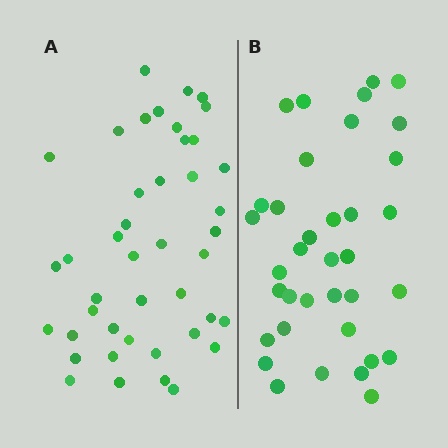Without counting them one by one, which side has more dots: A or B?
Region A (the left region) has more dots.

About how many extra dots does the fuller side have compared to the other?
Region A has roughly 8 or so more dots than region B.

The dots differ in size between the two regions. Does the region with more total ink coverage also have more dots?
No. Region B has more total ink coverage because its dots are larger, but region A actually contains more individual dots. Total area can be misleading — the number of items is what matters here.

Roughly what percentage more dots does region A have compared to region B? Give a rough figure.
About 20% more.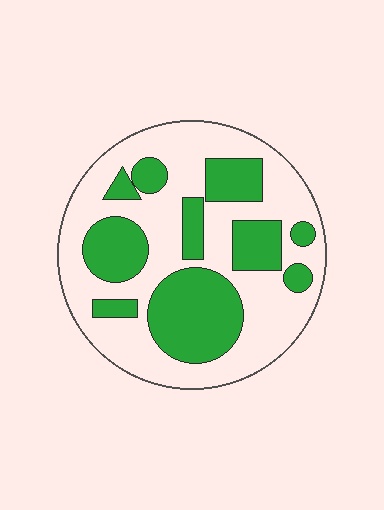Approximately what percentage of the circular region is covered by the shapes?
Approximately 35%.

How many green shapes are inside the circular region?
10.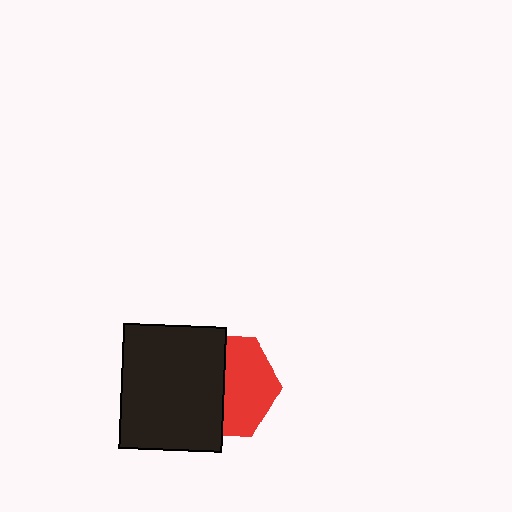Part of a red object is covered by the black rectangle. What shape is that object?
It is a hexagon.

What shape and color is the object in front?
The object in front is a black rectangle.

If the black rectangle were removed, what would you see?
You would see the complete red hexagon.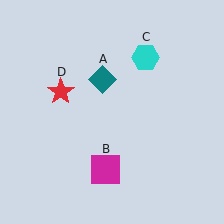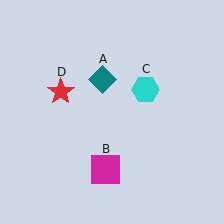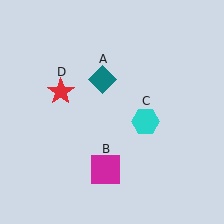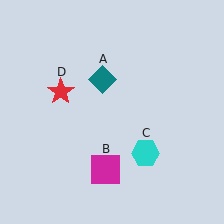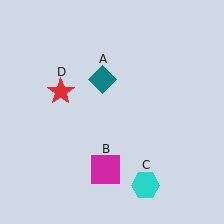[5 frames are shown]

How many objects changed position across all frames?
1 object changed position: cyan hexagon (object C).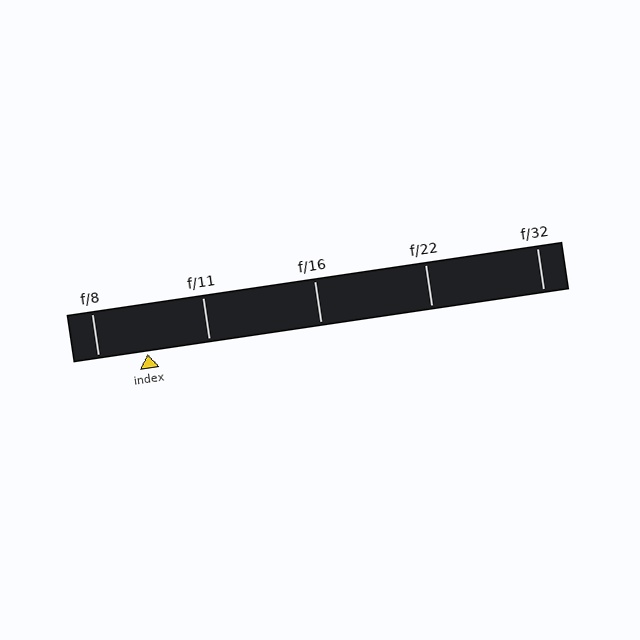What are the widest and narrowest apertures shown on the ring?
The widest aperture shown is f/8 and the narrowest is f/32.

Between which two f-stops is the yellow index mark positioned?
The index mark is between f/8 and f/11.